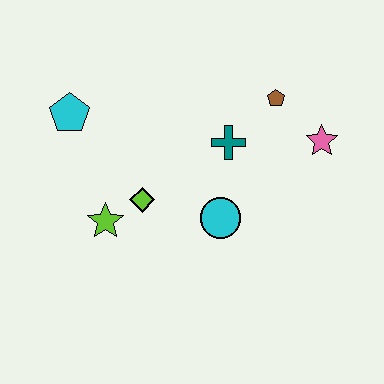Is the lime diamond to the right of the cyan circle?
No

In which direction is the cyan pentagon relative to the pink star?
The cyan pentagon is to the left of the pink star.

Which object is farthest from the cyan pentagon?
The pink star is farthest from the cyan pentagon.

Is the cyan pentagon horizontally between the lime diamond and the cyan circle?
No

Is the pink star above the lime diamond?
Yes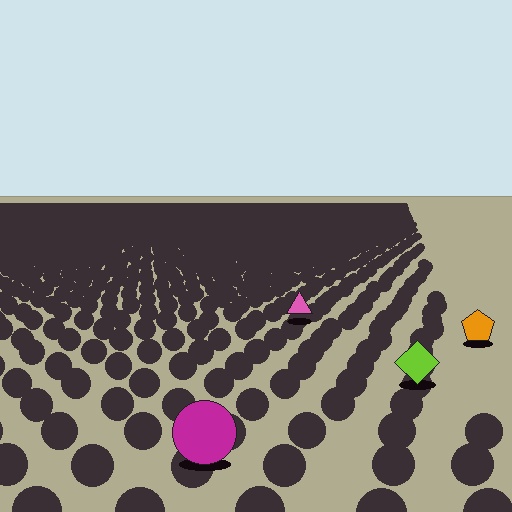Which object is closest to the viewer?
The magenta circle is closest. The texture marks near it are larger and more spread out.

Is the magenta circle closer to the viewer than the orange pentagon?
Yes. The magenta circle is closer — you can tell from the texture gradient: the ground texture is coarser near it.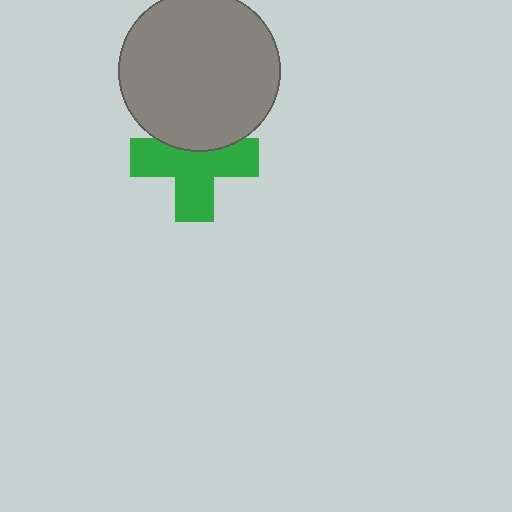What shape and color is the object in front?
The object in front is a gray circle.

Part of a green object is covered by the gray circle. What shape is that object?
It is a cross.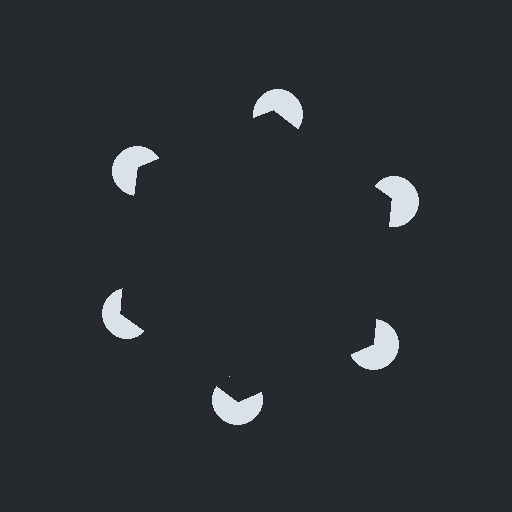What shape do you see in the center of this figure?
An illusory hexagon — its edges are inferred from the aligned wedge cuts in the pac-man discs, not physically drawn.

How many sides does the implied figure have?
6 sides.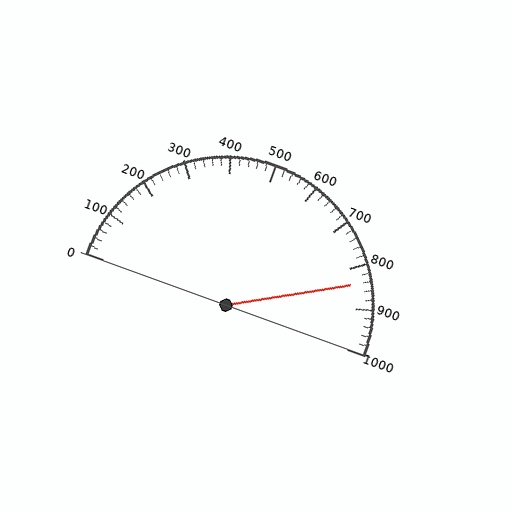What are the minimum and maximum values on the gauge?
The gauge ranges from 0 to 1000.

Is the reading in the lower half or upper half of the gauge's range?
The reading is in the upper half of the range (0 to 1000).